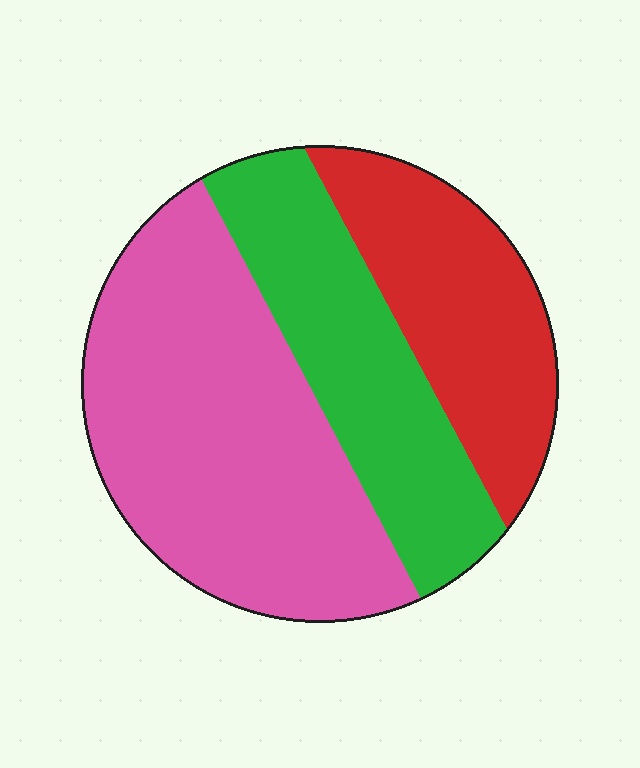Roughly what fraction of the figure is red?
Red covers 25% of the figure.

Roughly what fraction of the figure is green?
Green covers about 30% of the figure.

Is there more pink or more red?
Pink.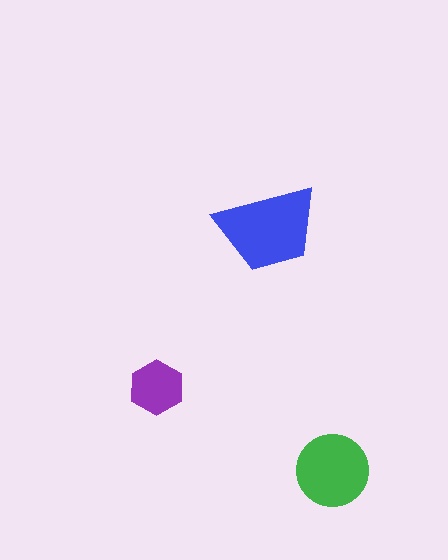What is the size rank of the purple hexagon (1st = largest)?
3rd.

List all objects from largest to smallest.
The blue trapezoid, the green circle, the purple hexagon.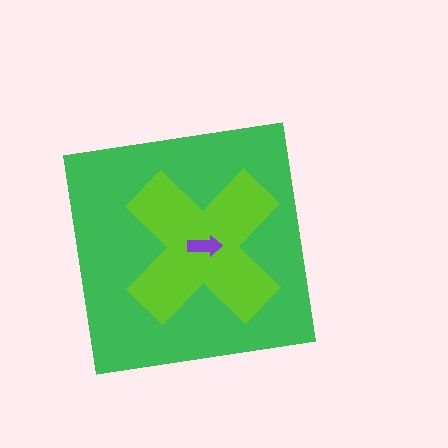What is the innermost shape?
The purple arrow.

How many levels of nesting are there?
3.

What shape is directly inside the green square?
The lime cross.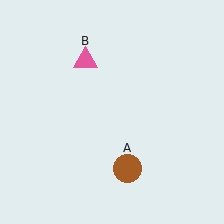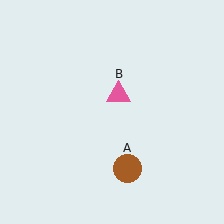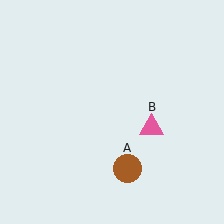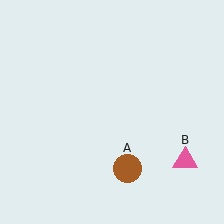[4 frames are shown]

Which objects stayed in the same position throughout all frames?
Brown circle (object A) remained stationary.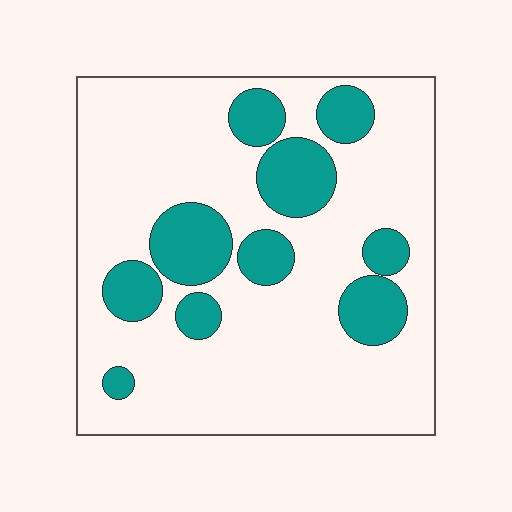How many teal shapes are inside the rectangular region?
10.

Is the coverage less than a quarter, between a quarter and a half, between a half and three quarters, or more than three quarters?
Less than a quarter.